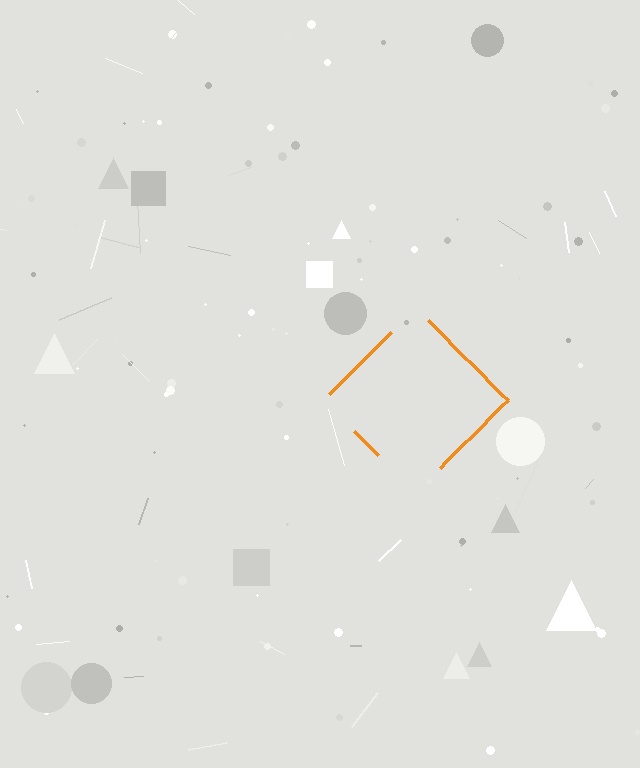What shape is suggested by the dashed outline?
The dashed outline suggests a diamond.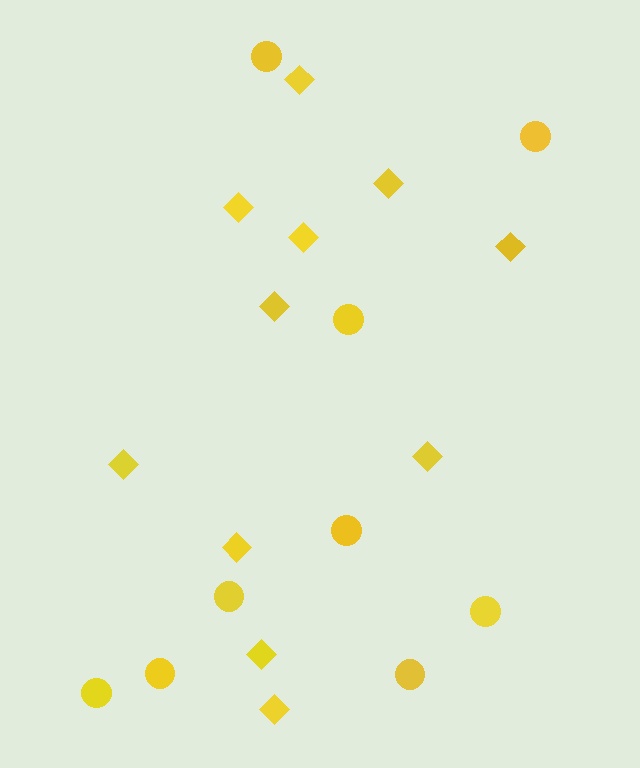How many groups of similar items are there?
There are 2 groups: one group of diamonds (11) and one group of circles (9).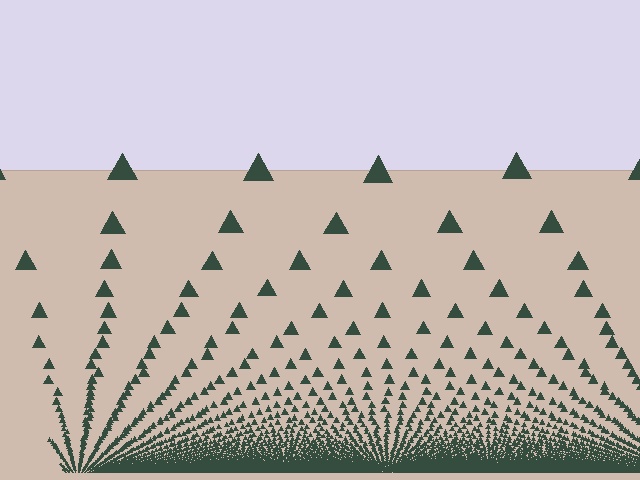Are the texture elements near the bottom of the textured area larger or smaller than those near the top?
Smaller. The gradient is inverted — elements near the bottom are smaller and denser.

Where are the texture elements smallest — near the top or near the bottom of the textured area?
Near the bottom.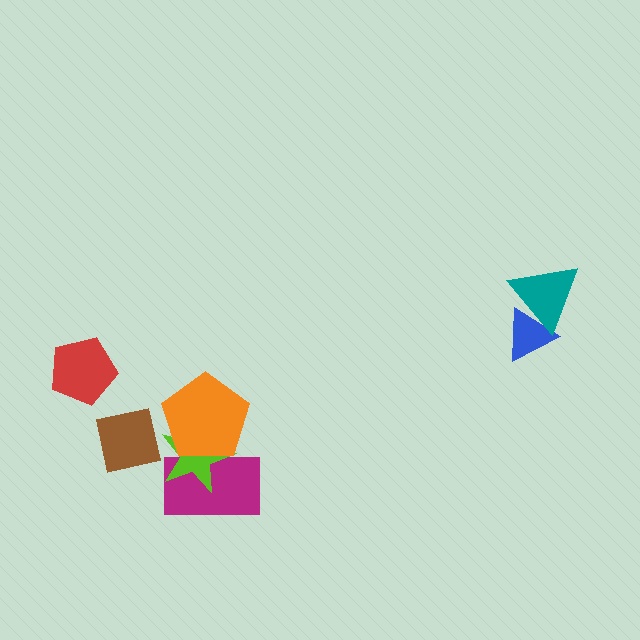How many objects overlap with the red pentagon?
0 objects overlap with the red pentagon.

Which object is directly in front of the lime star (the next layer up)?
The orange pentagon is directly in front of the lime star.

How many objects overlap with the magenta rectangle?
2 objects overlap with the magenta rectangle.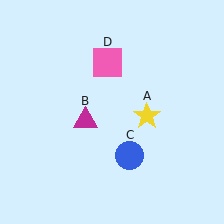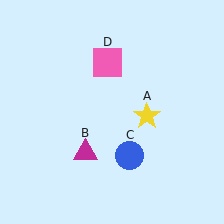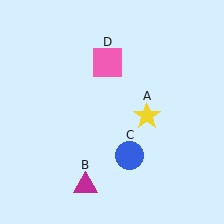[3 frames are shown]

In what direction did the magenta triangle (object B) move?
The magenta triangle (object B) moved down.